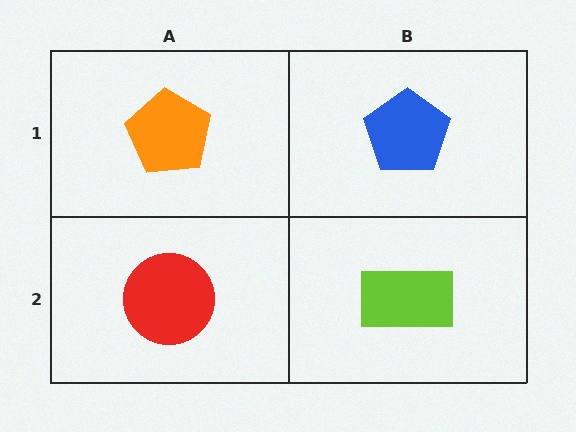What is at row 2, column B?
A lime rectangle.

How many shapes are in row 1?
2 shapes.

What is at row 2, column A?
A red circle.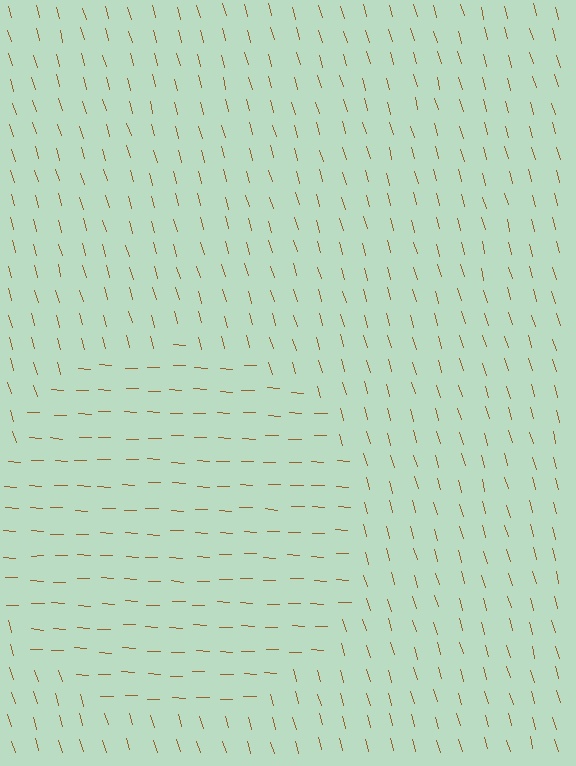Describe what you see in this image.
The image is filled with small brown line segments. A circle region in the image has lines oriented differently from the surrounding lines, creating a visible texture boundary.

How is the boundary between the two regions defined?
The boundary is defined purely by a change in line orientation (approximately 72 degrees difference). All lines are the same color and thickness.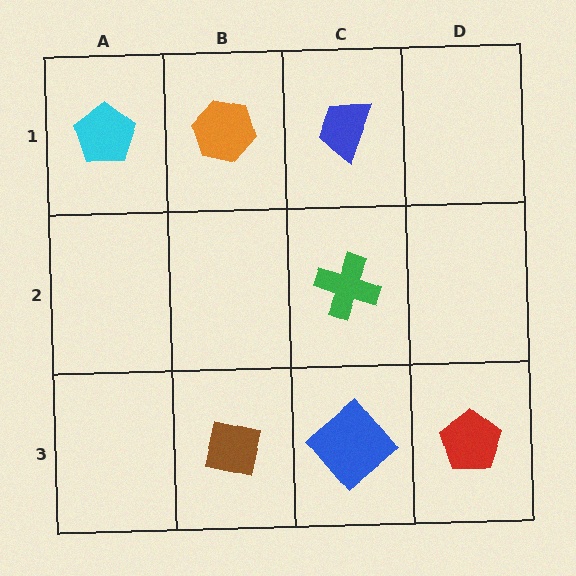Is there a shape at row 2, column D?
No, that cell is empty.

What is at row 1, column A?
A cyan pentagon.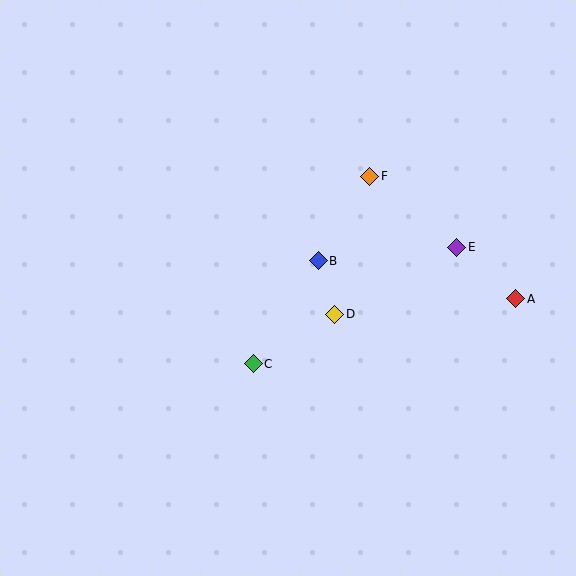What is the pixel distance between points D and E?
The distance between D and E is 139 pixels.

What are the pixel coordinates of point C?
Point C is at (253, 364).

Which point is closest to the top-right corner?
Point F is closest to the top-right corner.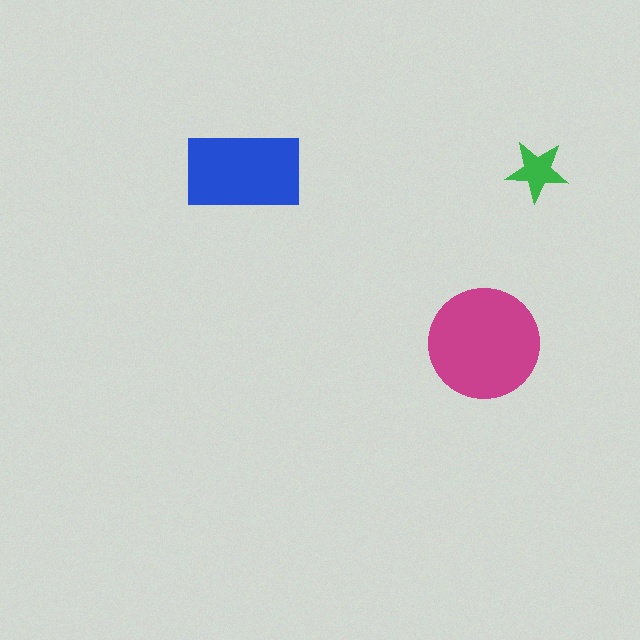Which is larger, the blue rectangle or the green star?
The blue rectangle.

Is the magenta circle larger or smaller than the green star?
Larger.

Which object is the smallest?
The green star.